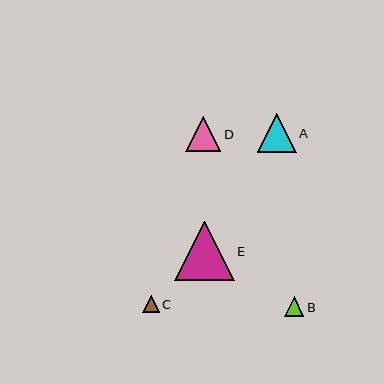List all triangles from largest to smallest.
From largest to smallest: E, A, D, B, C.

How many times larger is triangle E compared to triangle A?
Triangle E is approximately 1.5 times the size of triangle A.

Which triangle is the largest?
Triangle E is the largest with a size of approximately 59 pixels.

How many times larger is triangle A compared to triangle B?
Triangle A is approximately 2.0 times the size of triangle B.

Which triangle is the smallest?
Triangle C is the smallest with a size of approximately 16 pixels.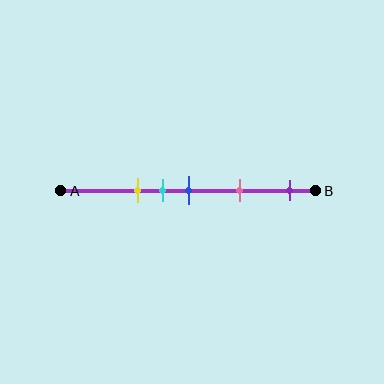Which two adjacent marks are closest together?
The cyan and blue marks are the closest adjacent pair.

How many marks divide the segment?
There are 5 marks dividing the segment.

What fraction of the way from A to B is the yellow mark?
The yellow mark is approximately 30% (0.3) of the way from A to B.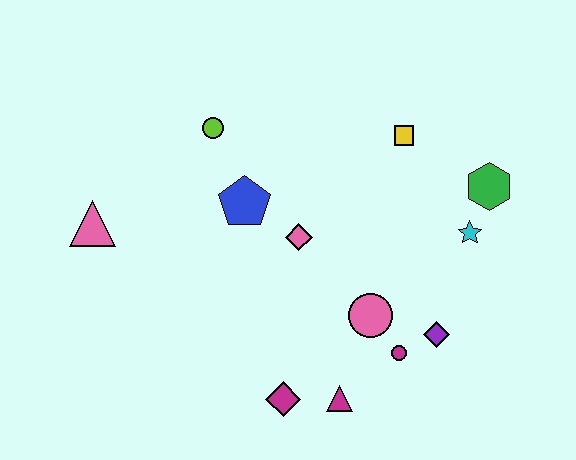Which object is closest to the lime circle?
The blue pentagon is closest to the lime circle.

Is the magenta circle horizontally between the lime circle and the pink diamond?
No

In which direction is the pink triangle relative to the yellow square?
The pink triangle is to the left of the yellow square.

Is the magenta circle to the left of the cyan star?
Yes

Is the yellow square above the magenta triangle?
Yes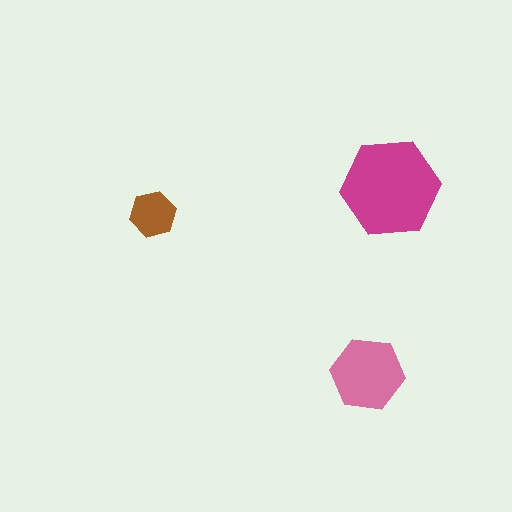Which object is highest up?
The magenta hexagon is topmost.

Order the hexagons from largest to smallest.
the magenta one, the pink one, the brown one.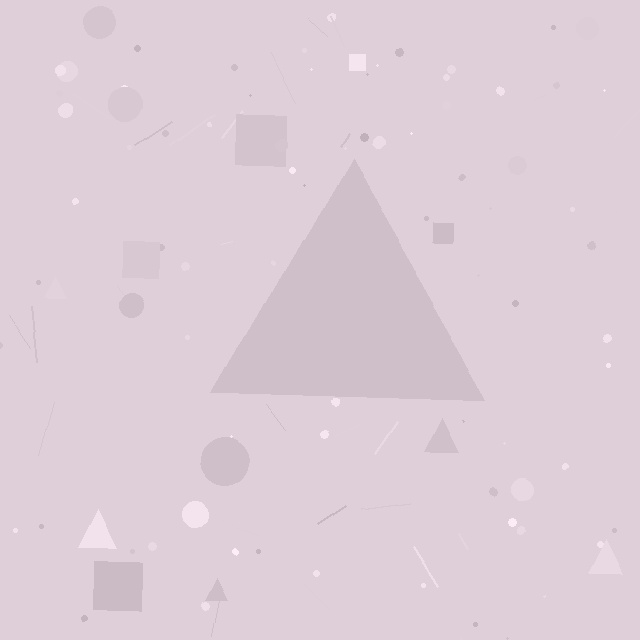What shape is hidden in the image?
A triangle is hidden in the image.